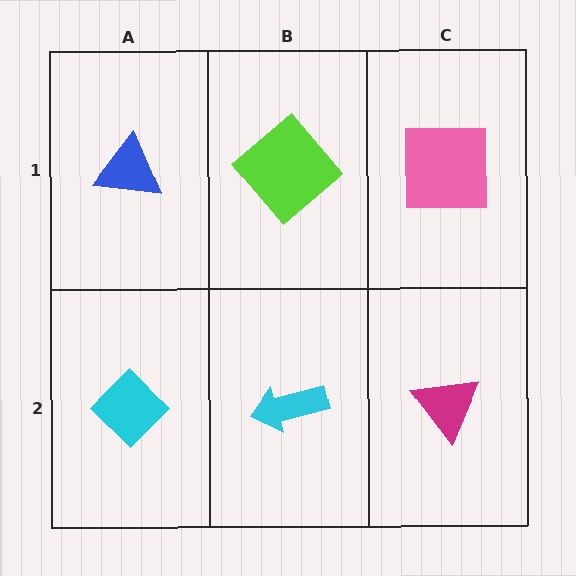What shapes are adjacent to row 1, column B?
A cyan arrow (row 2, column B), a blue triangle (row 1, column A), a pink square (row 1, column C).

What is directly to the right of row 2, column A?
A cyan arrow.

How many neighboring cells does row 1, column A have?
2.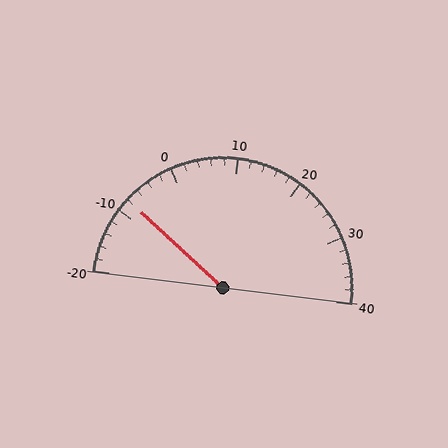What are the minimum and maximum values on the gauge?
The gauge ranges from -20 to 40.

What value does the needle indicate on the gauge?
The needle indicates approximately -8.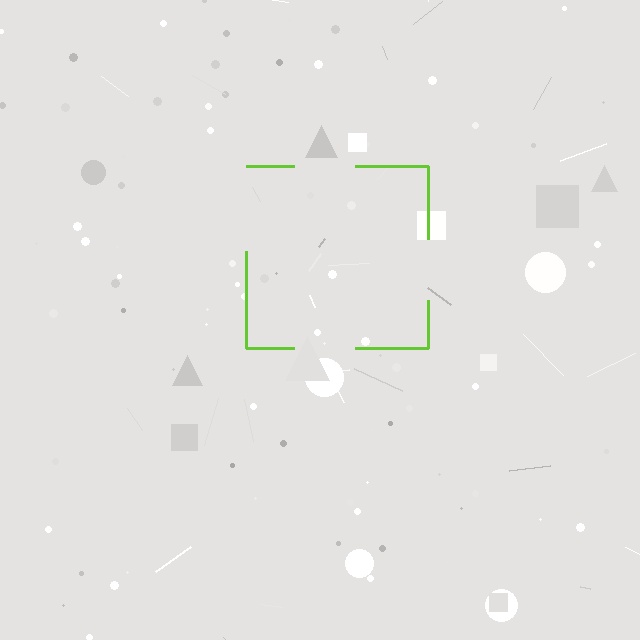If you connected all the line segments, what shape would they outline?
They would outline a square.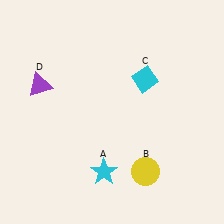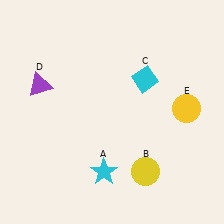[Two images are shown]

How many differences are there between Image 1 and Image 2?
There is 1 difference between the two images.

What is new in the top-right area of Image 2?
A yellow circle (E) was added in the top-right area of Image 2.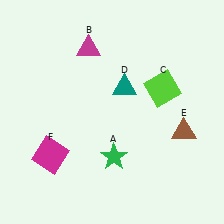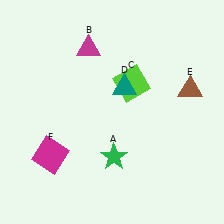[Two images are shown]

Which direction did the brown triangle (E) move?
The brown triangle (E) moved up.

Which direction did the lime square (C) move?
The lime square (C) moved left.